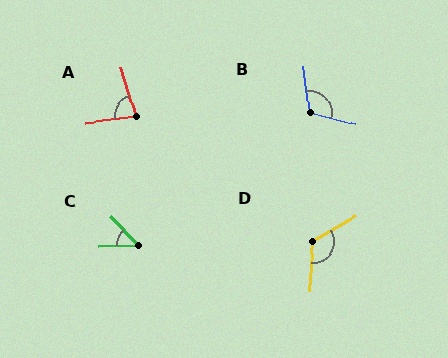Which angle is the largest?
D, at approximately 125 degrees.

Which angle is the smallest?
C, at approximately 48 degrees.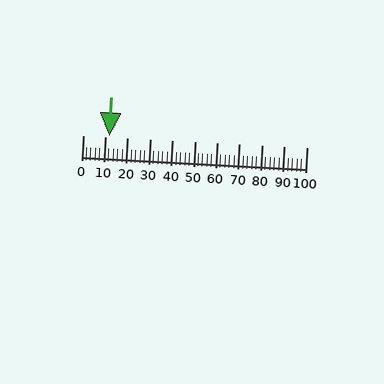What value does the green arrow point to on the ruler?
The green arrow points to approximately 12.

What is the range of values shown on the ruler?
The ruler shows values from 0 to 100.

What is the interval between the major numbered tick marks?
The major tick marks are spaced 10 units apart.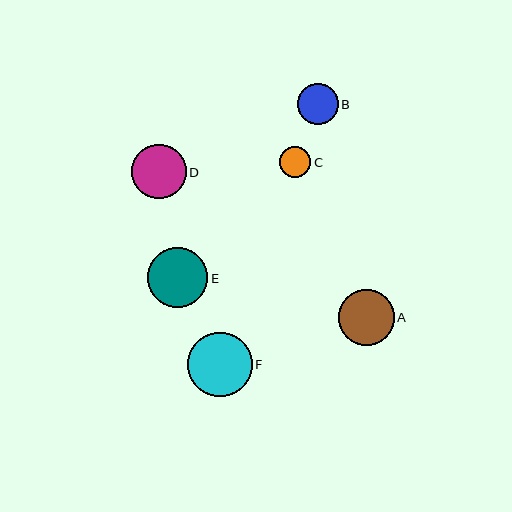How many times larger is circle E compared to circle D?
Circle E is approximately 1.1 times the size of circle D.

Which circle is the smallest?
Circle C is the smallest with a size of approximately 31 pixels.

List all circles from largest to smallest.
From largest to smallest: F, E, A, D, B, C.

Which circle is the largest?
Circle F is the largest with a size of approximately 64 pixels.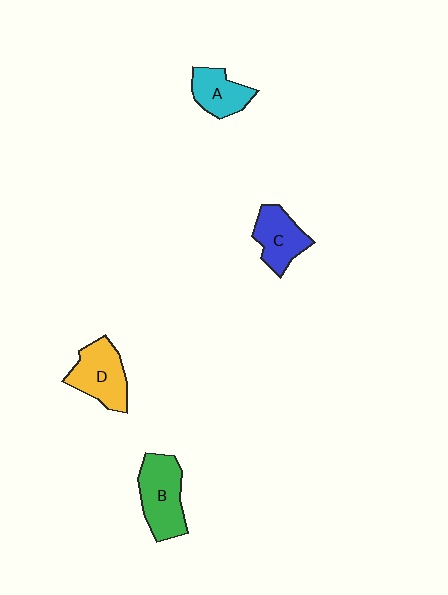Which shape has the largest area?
Shape B (green).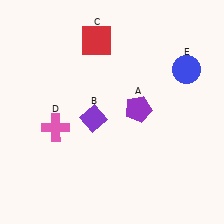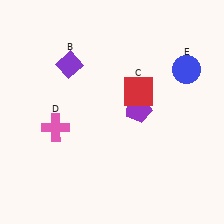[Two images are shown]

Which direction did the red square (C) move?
The red square (C) moved down.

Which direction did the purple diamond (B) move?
The purple diamond (B) moved up.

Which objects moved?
The objects that moved are: the purple diamond (B), the red square (C).